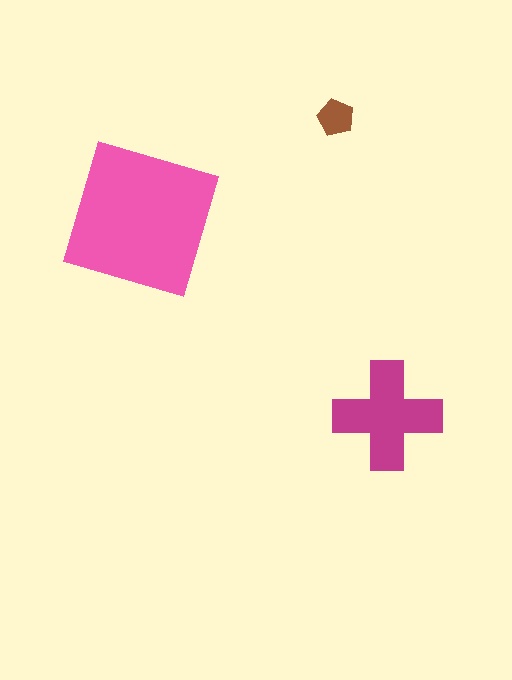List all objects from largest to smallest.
The pink square, the magenta cross, the brown pentagon.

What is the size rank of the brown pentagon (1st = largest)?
3rd.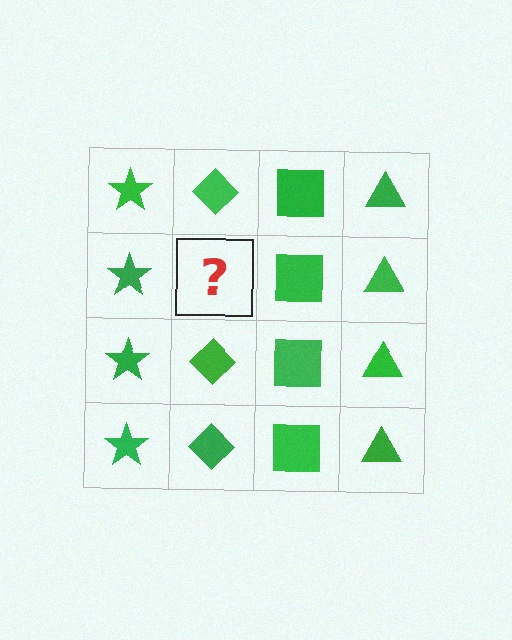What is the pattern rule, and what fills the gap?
The rule is that each column has a consistent shape. The gap should be filled with a green diamond.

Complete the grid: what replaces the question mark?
The question mark should be replaced with a green diamond.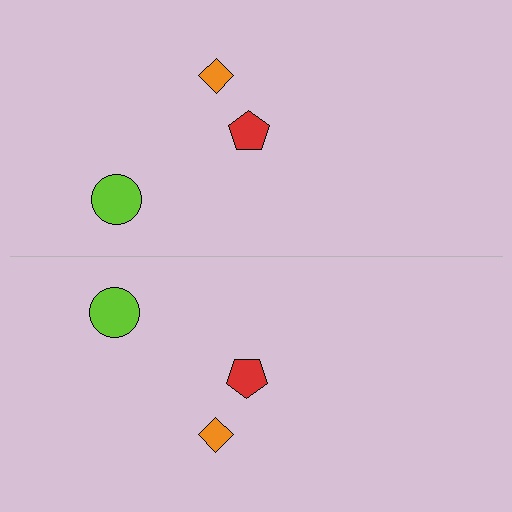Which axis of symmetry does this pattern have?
The pattern has a horizontal axis of symmetry running through the center of the image.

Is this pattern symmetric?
Yes, this pattern has bilateral (reflection) symmetry.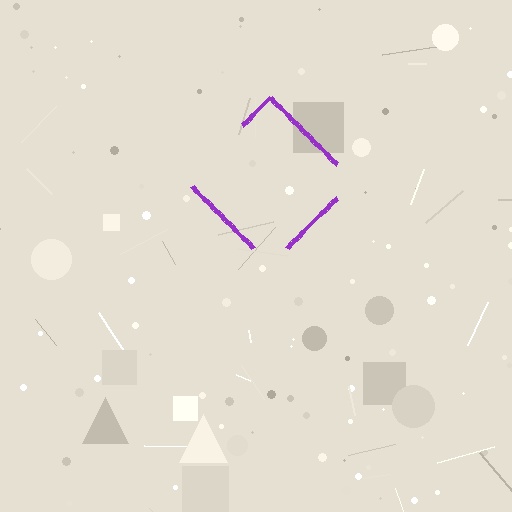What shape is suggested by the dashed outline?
The dashed outline suggests a diamond.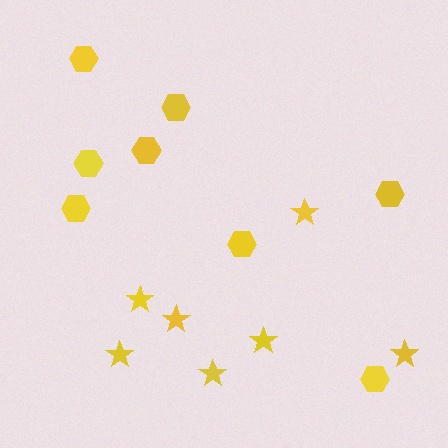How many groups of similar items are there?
There are 2 groups: one group of stars (7) and one group of hexagons (8).